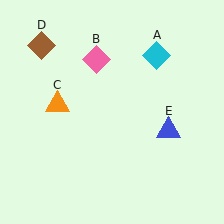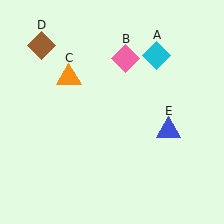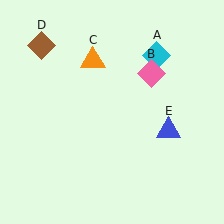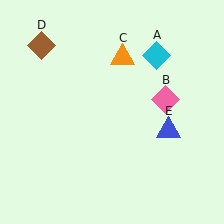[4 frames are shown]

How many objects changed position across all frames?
2 objects changed position: pink diamond (object B), orange triangle (object C).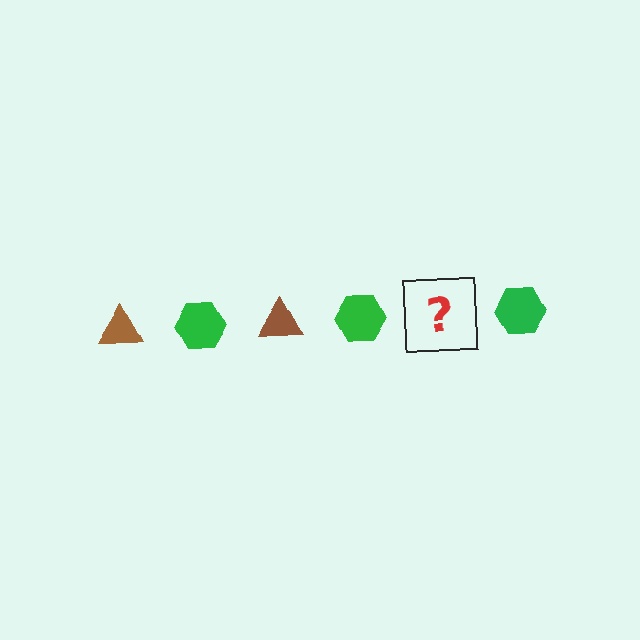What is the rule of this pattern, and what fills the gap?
The rule is that the pattern alternates between brown triangle and green hexagon. The gap should be filled with a brown triangle.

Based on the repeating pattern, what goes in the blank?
The blank should be a brown triangle.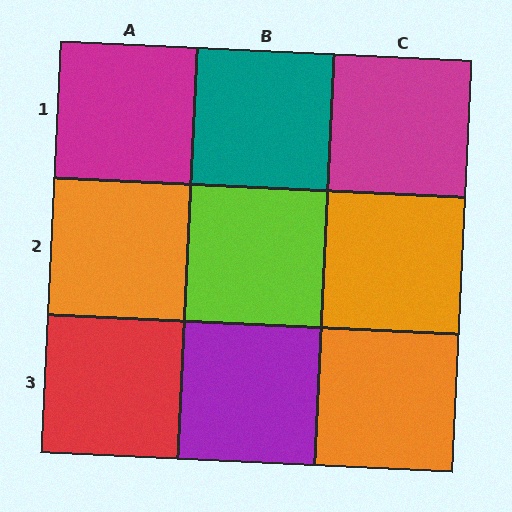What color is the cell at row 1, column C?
Magenta.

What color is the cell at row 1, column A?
Magenta.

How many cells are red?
1 cell is red.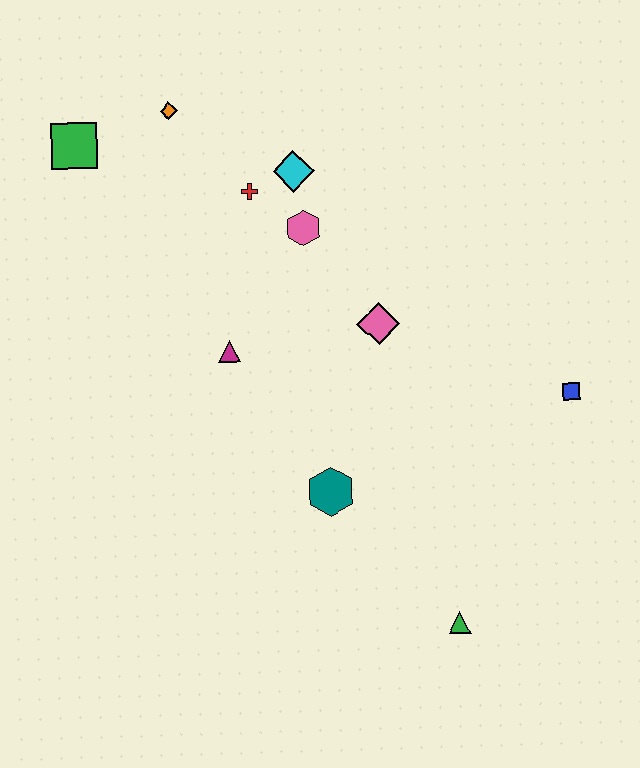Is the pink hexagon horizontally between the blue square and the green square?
Yes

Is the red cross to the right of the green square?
Yes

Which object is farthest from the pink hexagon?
The green triangle is farthest from the pink hexagon.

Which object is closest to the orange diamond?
The green square is closest to the orange diamond.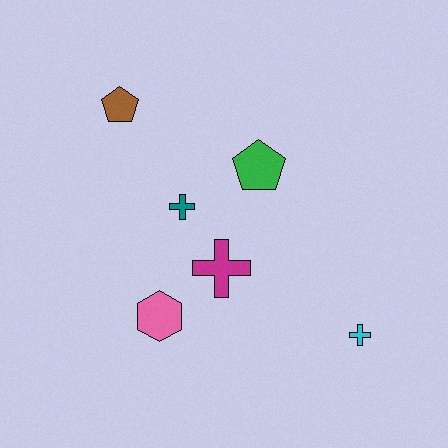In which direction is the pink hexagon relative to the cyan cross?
The pink hexagon is to the left of the cyan cross.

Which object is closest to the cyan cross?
The magenta cross is closest to the cyan cross.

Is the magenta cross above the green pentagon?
No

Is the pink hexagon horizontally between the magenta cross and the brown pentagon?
Yes